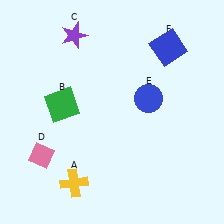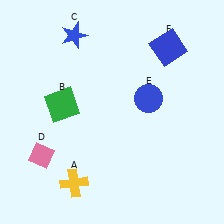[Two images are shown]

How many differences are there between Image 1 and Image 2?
There is 1 difference between the two images.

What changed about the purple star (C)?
In Image 1, C is purple. In Image 2, it changed to blue.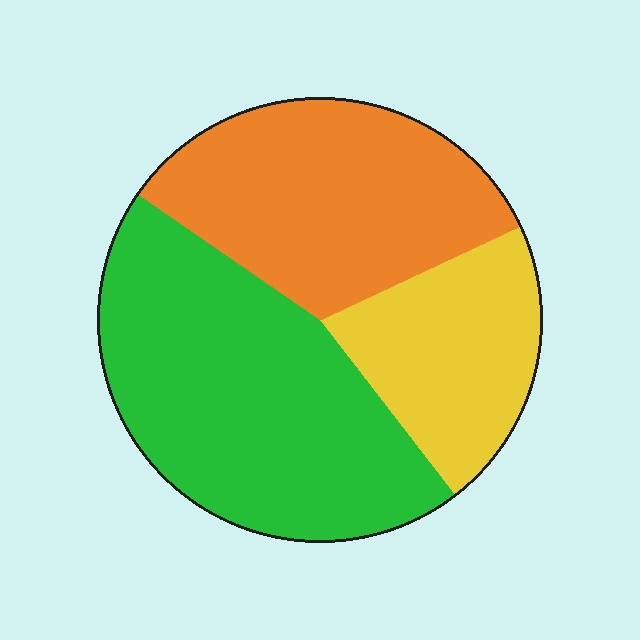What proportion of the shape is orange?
Orange covers about 35% of the shape.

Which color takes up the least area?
Yellow, at roughly 20%.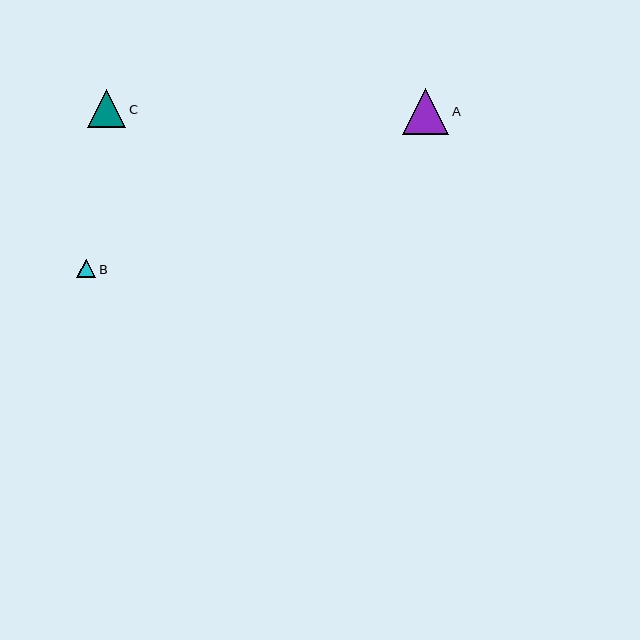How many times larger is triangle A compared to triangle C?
Triangle A is approximately 1.2 times the size of triangle C.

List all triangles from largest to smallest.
From largest to smallest: A, C, B.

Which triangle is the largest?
Triangle A is the largest with a size of approximately 46 pixels.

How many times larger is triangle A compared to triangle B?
Triangle A is approximately 2.5 times the size of triangle B.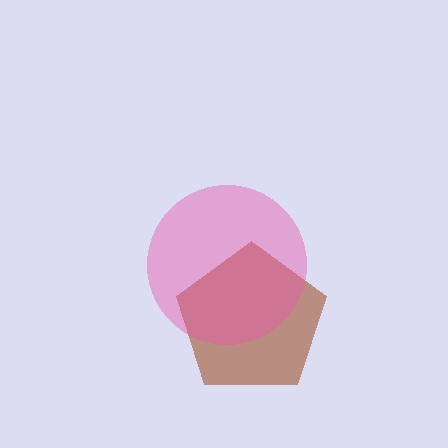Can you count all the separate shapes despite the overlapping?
Yes, there are 2 separate shapes.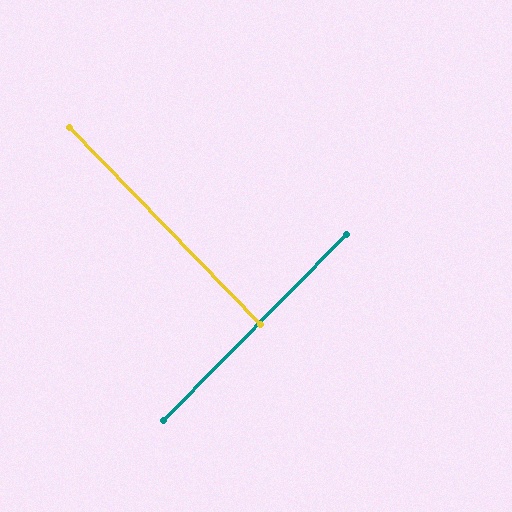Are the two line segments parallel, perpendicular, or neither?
Perpendicular — they meet at approximately 89°.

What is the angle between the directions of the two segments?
Approximately 89 degrees.